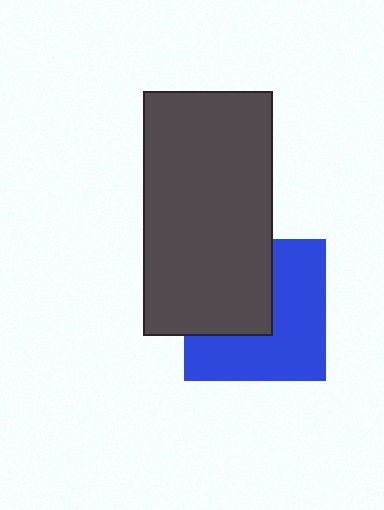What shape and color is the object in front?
The object in front is a dark gray rectangle.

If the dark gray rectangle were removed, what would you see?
You would see the complete blue square.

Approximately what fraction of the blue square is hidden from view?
Roughly 43% of the blue square is hidden behind the dark gray rectangle.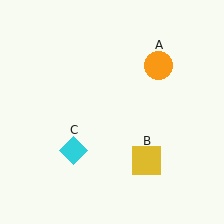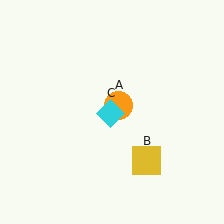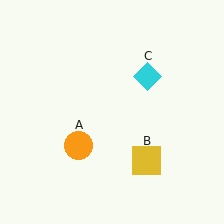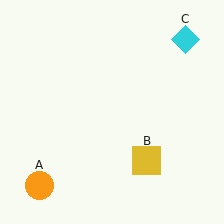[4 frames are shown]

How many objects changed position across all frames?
2 objects changed position: orange circle (object A), cyan diamond (object C).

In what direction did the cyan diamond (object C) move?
The cyan diamond (object C) moved up and to the right.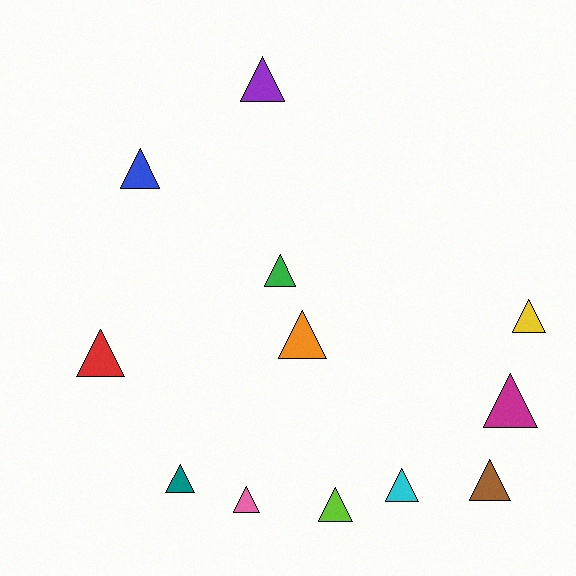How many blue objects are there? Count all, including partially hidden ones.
There is 1 blue object.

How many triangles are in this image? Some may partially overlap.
There are 12 triangles.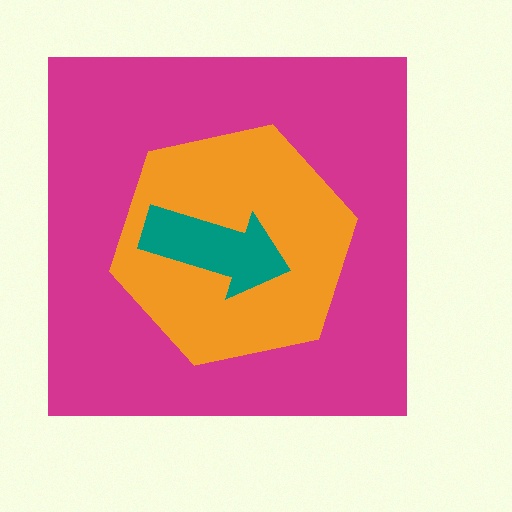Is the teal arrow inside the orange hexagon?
Yes.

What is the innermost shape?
The teal arrow.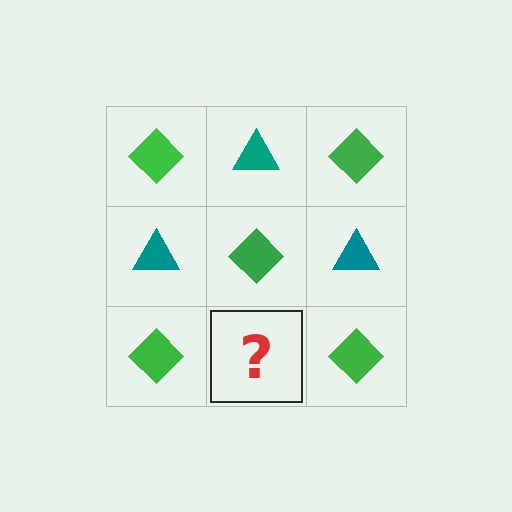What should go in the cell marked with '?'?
The missing cell should contain a teal triangle.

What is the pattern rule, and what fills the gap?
The rule is that it alternates green diamond and teal triangle in a checkerboard pattern. The gap should be filled with a teal triangle.